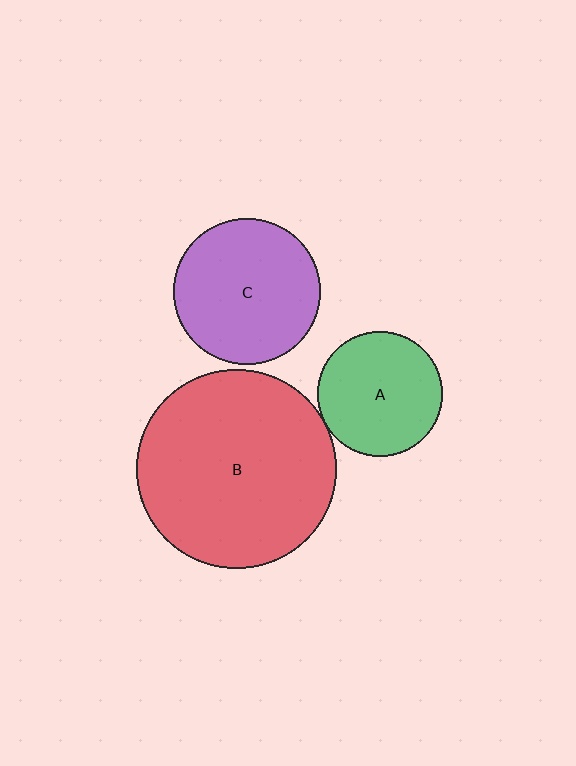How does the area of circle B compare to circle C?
Approximately 1.8 times.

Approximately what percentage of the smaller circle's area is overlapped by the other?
Approximately 5%.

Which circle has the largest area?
Circle B (red).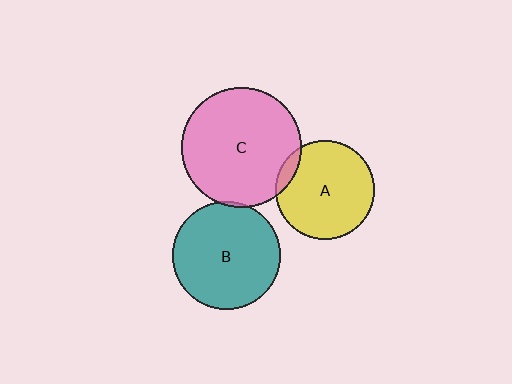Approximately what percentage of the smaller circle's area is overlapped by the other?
Approximately 10%.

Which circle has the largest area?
Circle C (pink).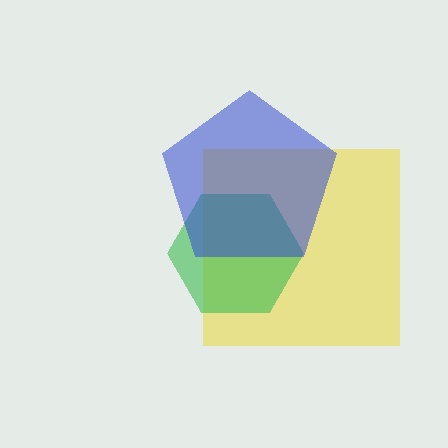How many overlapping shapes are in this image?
There are 3 overlapping shapes in the image.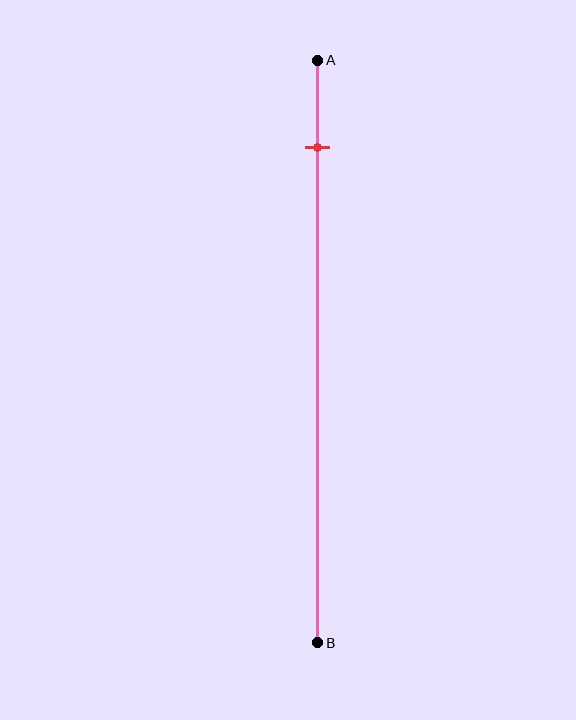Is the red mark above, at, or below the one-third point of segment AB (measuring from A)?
The red mark is above the one-third point of segment AB.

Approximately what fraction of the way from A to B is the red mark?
The red mark is approximately 15% of the way from A to B.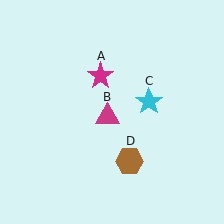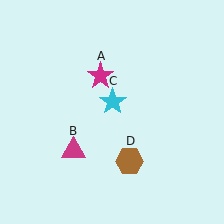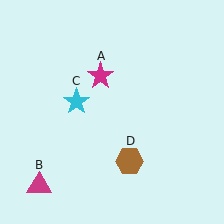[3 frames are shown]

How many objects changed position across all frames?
2 objects changed position: magenta triangle (object B), cyan star (object C).